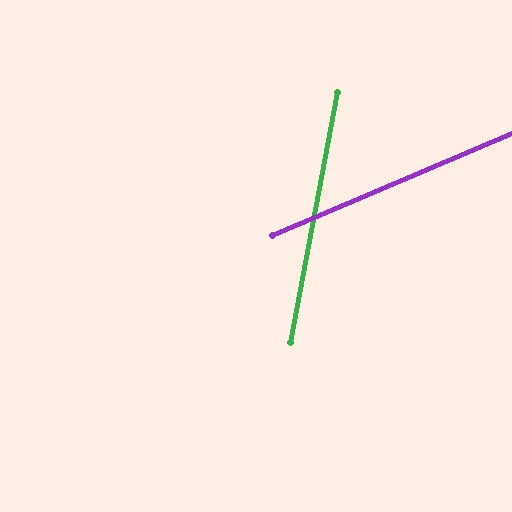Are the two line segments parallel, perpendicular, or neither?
Neither parallel nor perpendicular — they differ by about 56°.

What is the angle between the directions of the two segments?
Approximately 56 degrees.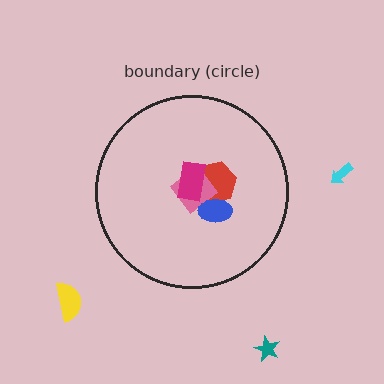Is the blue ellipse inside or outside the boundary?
Inside.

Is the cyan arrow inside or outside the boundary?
Outside.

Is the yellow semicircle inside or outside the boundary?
Outside.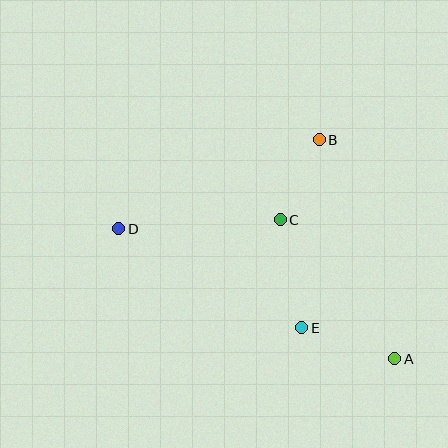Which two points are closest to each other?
Points B and C are closest to each other.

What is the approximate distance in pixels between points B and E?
The distance between B and E is approximately 189 pixels.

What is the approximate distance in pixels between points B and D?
The distance between B and D is approximately 219 pixels.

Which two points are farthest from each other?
Points A and D are farthest from each other.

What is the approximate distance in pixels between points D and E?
The distance between D and E is approximately 208 pixels.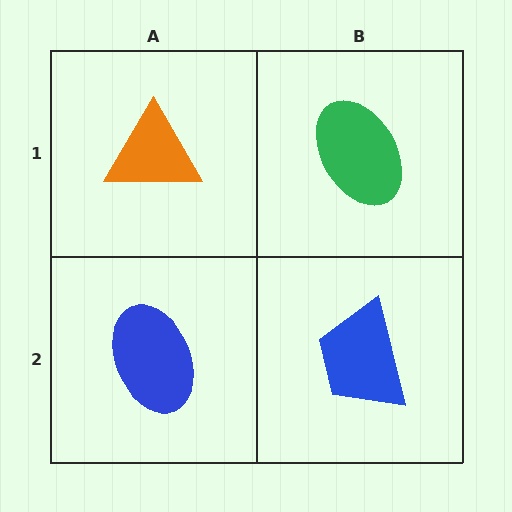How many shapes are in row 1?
2 shapes.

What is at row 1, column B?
A green ellipse.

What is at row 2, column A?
A blue ellipse.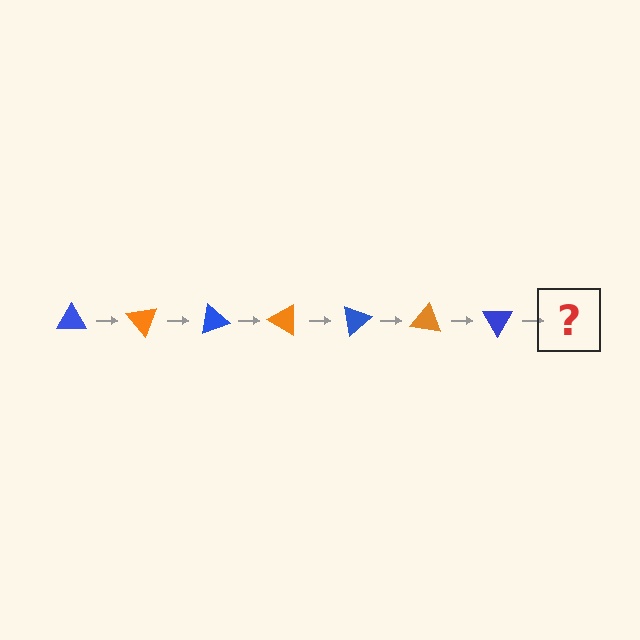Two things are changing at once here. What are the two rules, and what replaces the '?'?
The two rules are that it rotates 50 degrees each step and the color cycles through blue and orange. The '?' should be an orange triangle, rotated 350 degrees from the start.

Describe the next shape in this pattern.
It should be an orange triangle, rotated 350 degrees from the start.